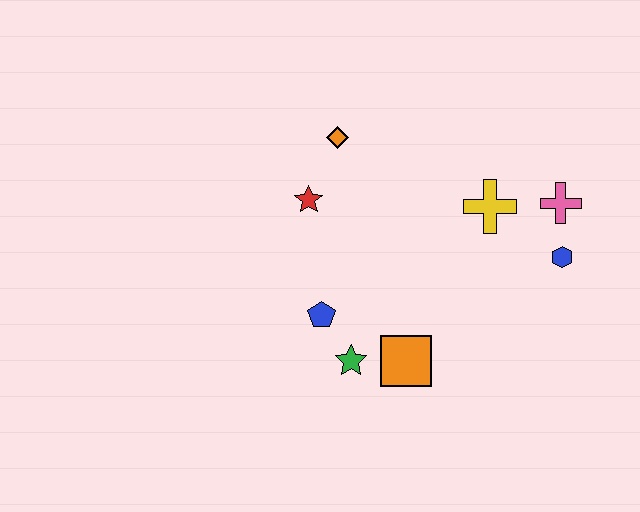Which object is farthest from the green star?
The pink cross is farthest from the green star.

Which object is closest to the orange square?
The green star is closest to the orange square.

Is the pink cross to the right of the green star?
Yes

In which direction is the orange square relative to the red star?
The orange square is below the red star.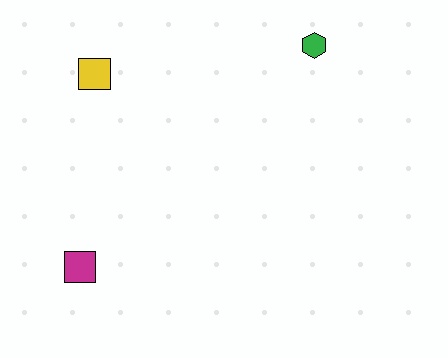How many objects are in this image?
There are 3 objects.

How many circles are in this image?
There are no circles.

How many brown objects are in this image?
There are no brown objects.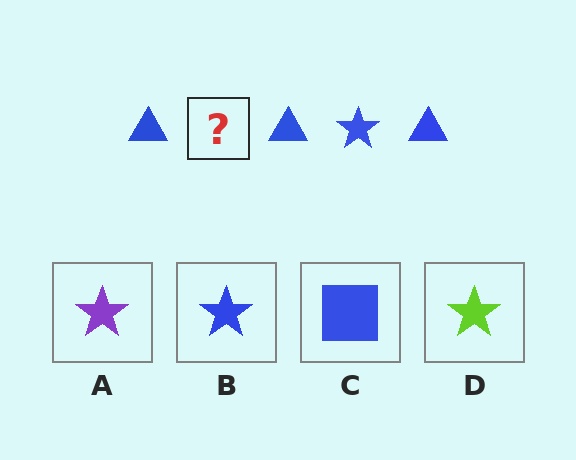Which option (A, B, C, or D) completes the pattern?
B.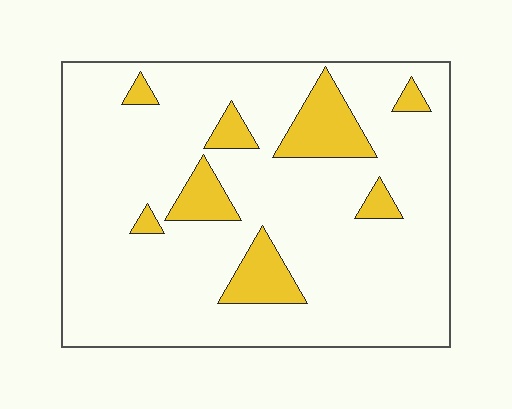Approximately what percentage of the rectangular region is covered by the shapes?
Approximately 15%.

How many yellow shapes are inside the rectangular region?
8.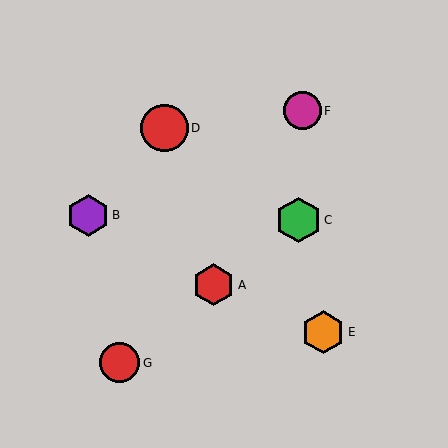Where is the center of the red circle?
The center of the red circle is at (165, 128).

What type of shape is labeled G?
Shape G is a red circle.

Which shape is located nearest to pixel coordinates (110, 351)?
The red circle (labeled G) at (120, 363) is nearest to that location.